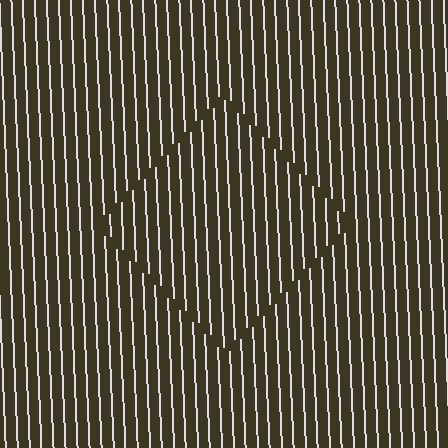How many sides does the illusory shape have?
4 sides — the line-ends trace a square.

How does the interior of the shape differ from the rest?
The interior of the shape contains the same grating, shifted by half a period — the contour is defined by the phase discontinuity where line-ends from the inner and outer gratings abut.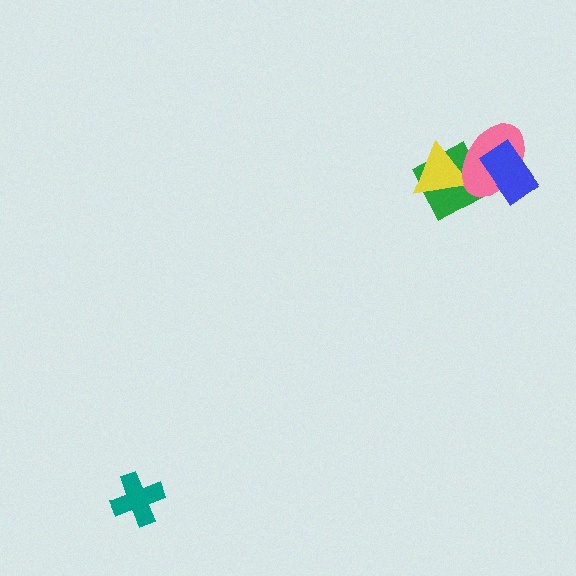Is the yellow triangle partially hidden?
Yes, it is partially covered by another shape.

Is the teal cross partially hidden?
No, no other shape covers it.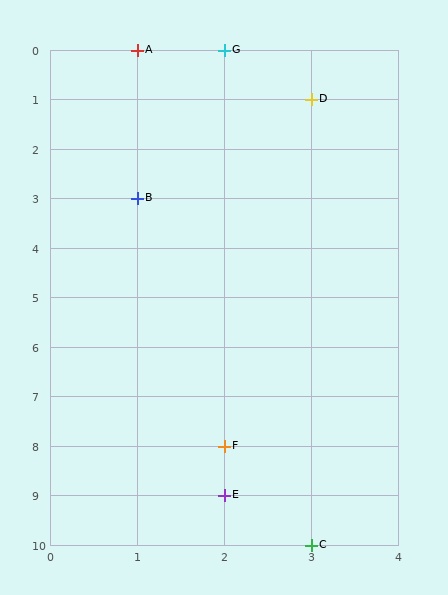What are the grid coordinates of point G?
Point G is at grid coordinates (2, 0).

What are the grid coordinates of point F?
Point F is at grid coordinates (2, 8).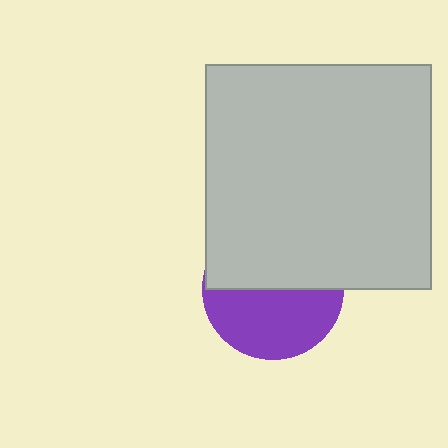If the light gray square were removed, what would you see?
You would see the complete purple circle.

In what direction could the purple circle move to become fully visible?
The purple circle could move down. That would shift it out from behind the light gray square entirely.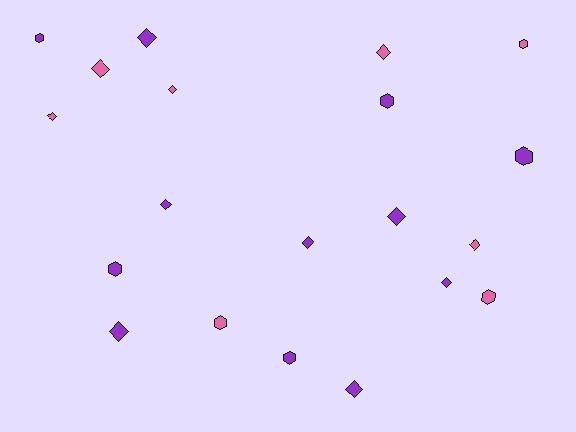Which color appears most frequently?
Purple, with 12 objects.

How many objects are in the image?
There are 20 objects.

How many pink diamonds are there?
There are 5 pink diamonds.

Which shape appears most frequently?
Diamond, with 12 objects.